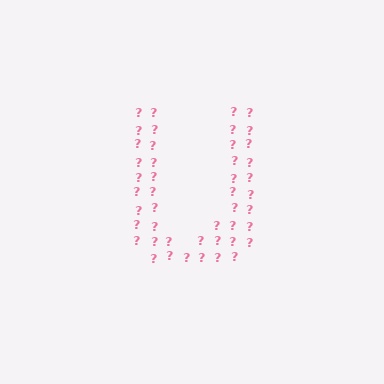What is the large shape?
The large shape is the letter U.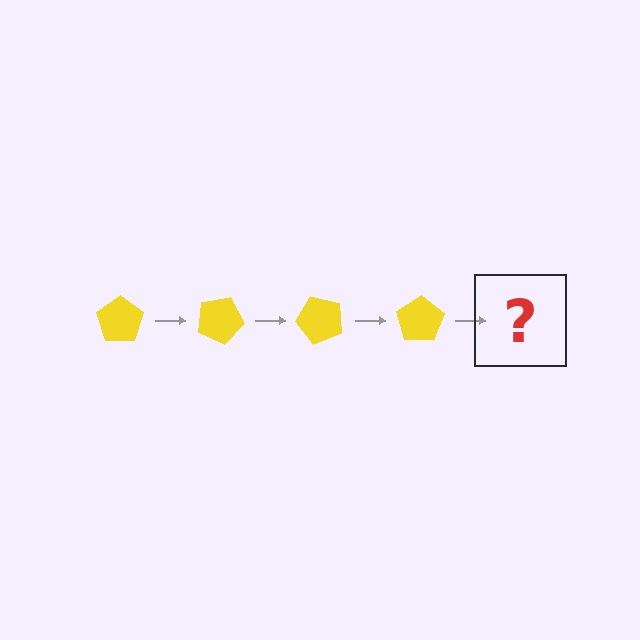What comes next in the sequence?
The next element should be a yellow pentagon rotated 100 degrees.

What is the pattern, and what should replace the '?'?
The pattern is that the pentagon rotates 25 degrees each step. The '?' should be a yellow pentagon rotated 100 degrees.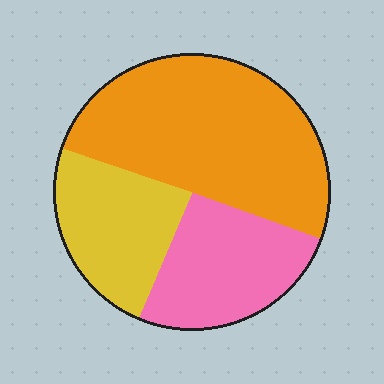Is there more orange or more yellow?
Orange.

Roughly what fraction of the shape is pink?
Pink covers about 25% of the shape.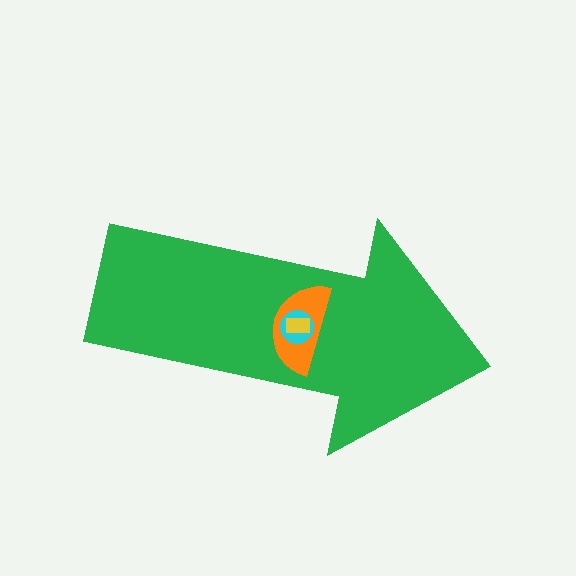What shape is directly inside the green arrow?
The orange semicircle.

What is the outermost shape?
The green arrow.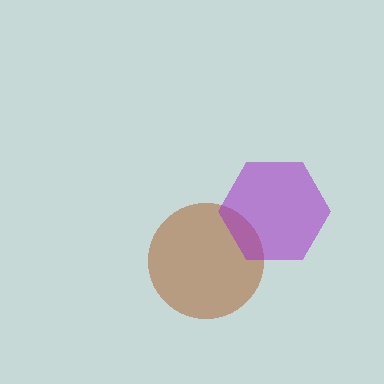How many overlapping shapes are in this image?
There are 2 overlapping shapes in the image.